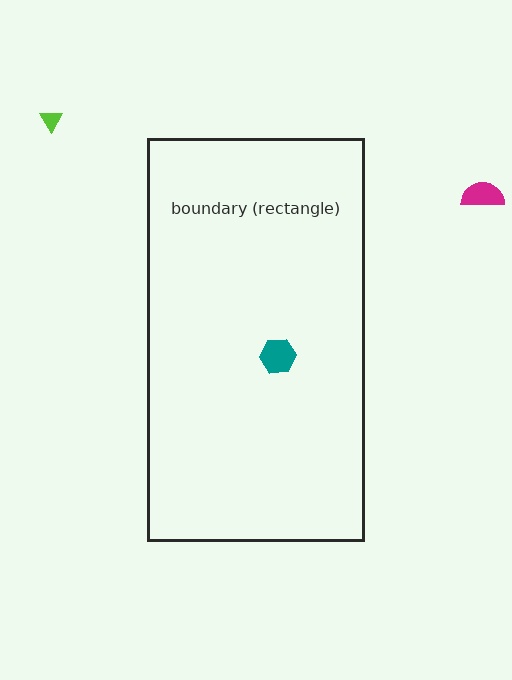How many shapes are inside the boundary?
1 inside, 2 outside.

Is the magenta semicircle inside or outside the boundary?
Outside.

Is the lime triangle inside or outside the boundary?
Outside.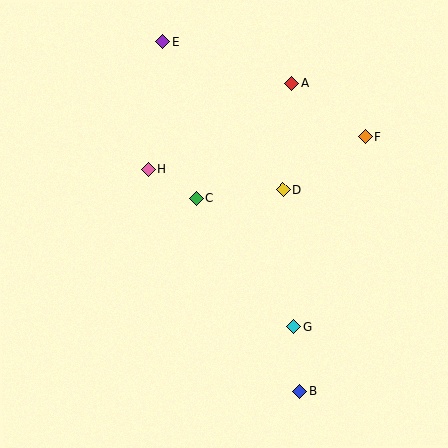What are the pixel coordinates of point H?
Point H is at (149, 169).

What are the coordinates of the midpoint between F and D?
The midpoint between F and D is at (324, 163).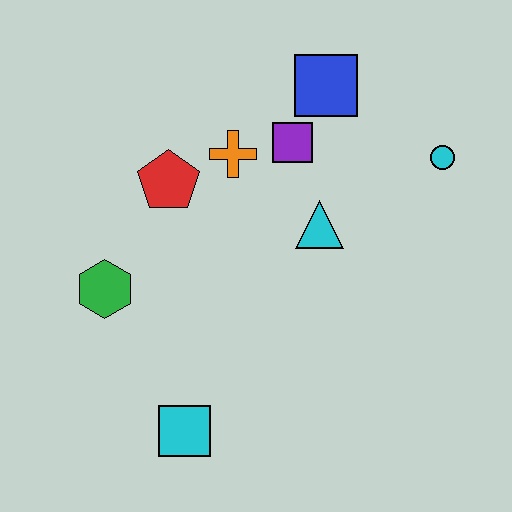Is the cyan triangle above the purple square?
No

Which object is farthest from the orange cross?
The cyan square is farthest from the orange cross.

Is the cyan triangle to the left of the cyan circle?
Yes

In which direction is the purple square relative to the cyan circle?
The purple square is to the left of the cyan circle.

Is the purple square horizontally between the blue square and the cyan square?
Yes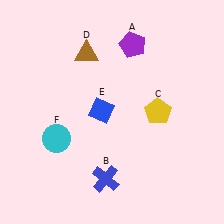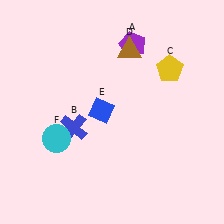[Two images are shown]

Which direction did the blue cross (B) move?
The blue cross (B) moved up.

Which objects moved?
The objects that moved are: the blue cross (B), the yellow pentagon (C), the brown triangle (D).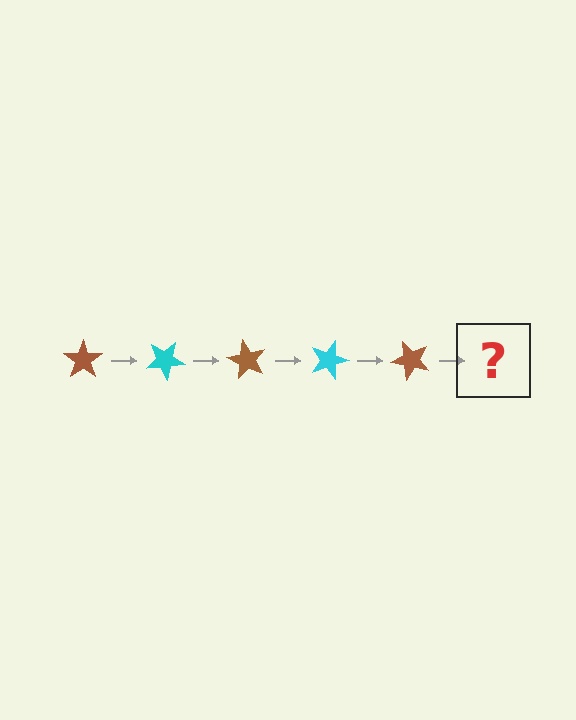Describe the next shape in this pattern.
It should be a cyan star, rotated 150 degrees from the start.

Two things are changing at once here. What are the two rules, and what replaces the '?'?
The two rules are that it rotates 30 degrees each step and the color cycles through brown and cyan. The '?' should be a cyan star, rotated 150 degrees from the start.